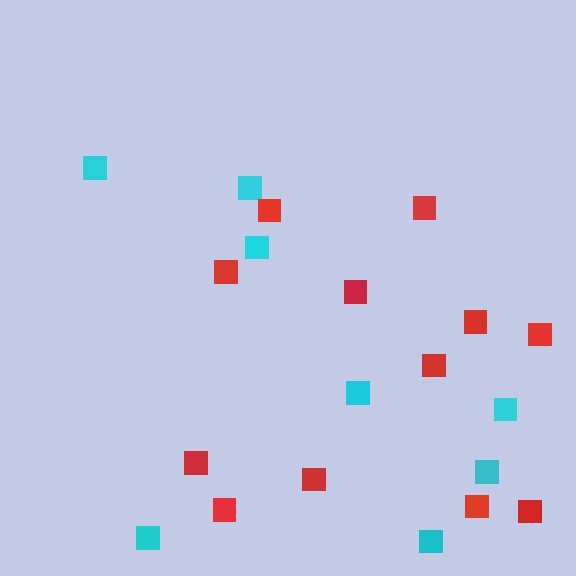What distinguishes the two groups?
There are 2 groups: one group of cyan squares (8) and one group of red squares (12).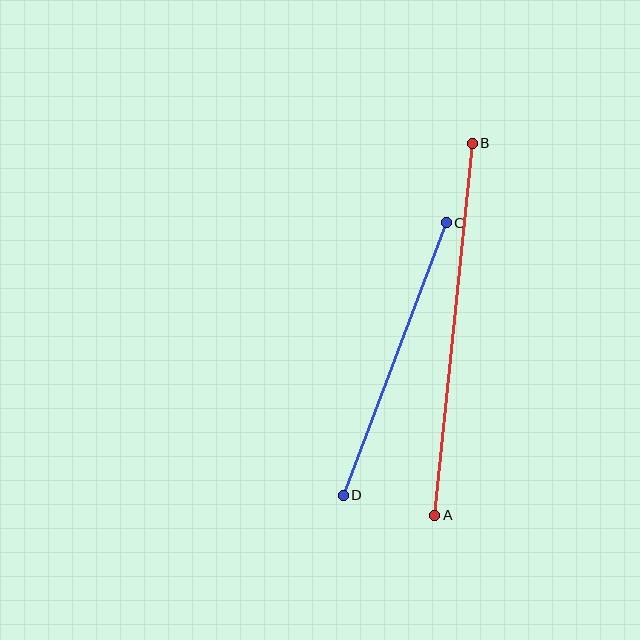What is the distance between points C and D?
The distance is approximately 291 pixels.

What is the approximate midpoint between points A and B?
The midpoint is at approximately (454, 329) pixels.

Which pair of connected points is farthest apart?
Points A and B are farthest apart.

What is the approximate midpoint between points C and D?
The midpoint is at approximately (395, 359) pixels.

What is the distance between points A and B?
The distance is approximately 374 pixels.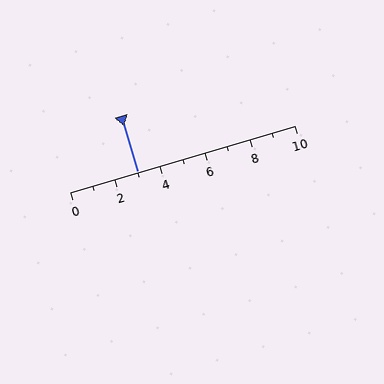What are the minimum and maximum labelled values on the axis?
The axis runs from 0 to 10.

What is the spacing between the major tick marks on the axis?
The major ticks are spaced 2 apart.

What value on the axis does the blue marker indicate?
The marker indicates approximately 3.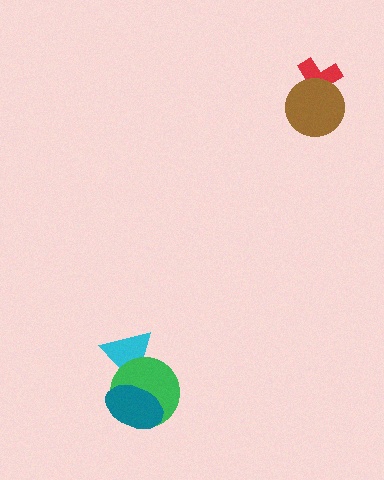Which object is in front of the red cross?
The brown circle is in front of the red cross.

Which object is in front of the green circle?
The teal ellipse is in front of the green circle.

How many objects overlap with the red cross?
1 object overlaps with the red cross.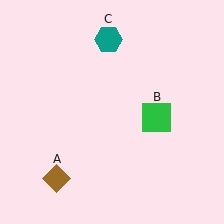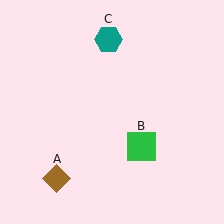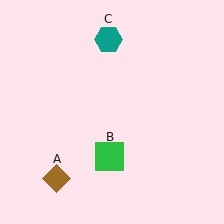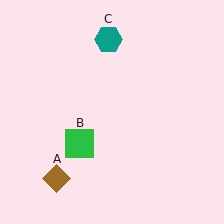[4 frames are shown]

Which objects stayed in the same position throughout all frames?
Brown diamond (object A) and teal hexagon (object C) remained stationary.